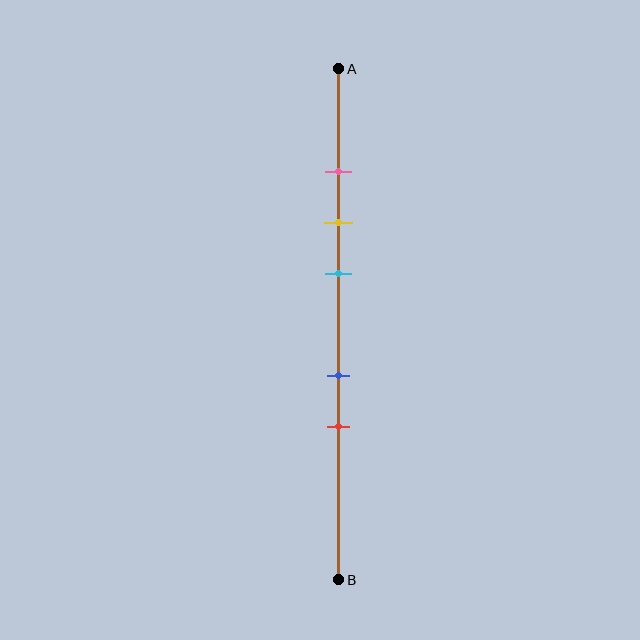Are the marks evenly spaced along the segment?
No, the marks are not evenly spaced.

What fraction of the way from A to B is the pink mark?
The pink mark is approximately 20% (0.2) of the way from A to B.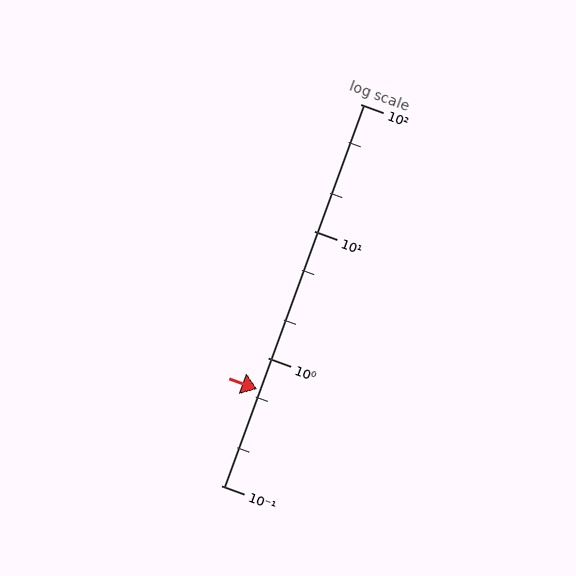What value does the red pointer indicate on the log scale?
The pointer indicates approximately 0.57.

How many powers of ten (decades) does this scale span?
The scale spans 3 decades, from 0.1 to 100.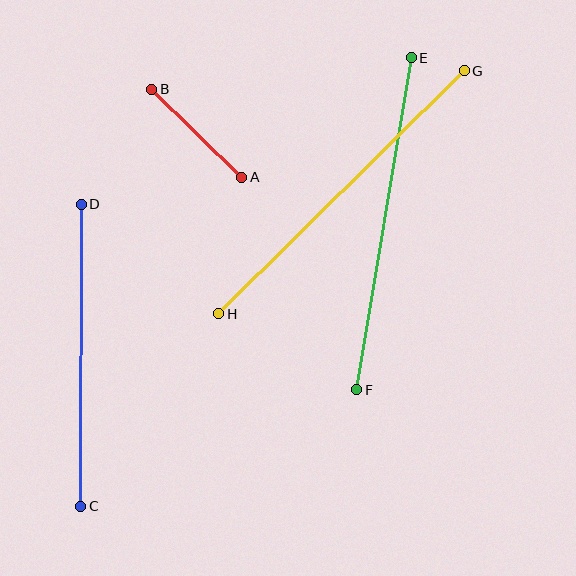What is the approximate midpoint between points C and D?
The midpoint is at approximately (81, 355) pixels.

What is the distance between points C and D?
The distance is approximately 302 pixels.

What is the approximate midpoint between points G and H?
The midpoint is at approximately (342, 192) pixels.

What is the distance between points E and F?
The distance is approximately 336 pixels.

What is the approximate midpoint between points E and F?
The midpoint is at approximately (384, 224) pixels.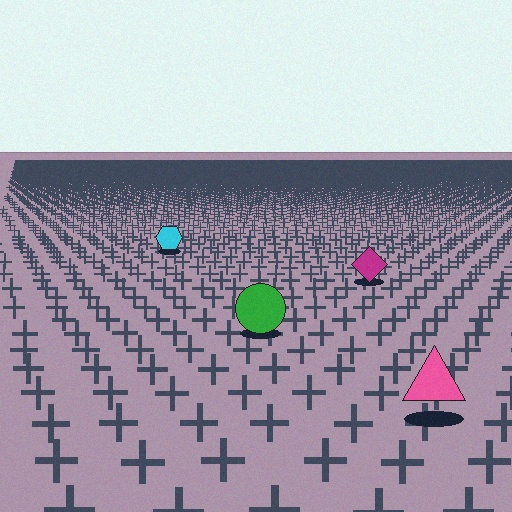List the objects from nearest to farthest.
From nearest to farthest: the pink triangle, the green circle, the magenta diamond, the cyan hexagon.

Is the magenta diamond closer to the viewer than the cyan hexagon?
Yes. The magenta diamond is closer — you can tell from the texture gradient: the ground texture is coarser near it.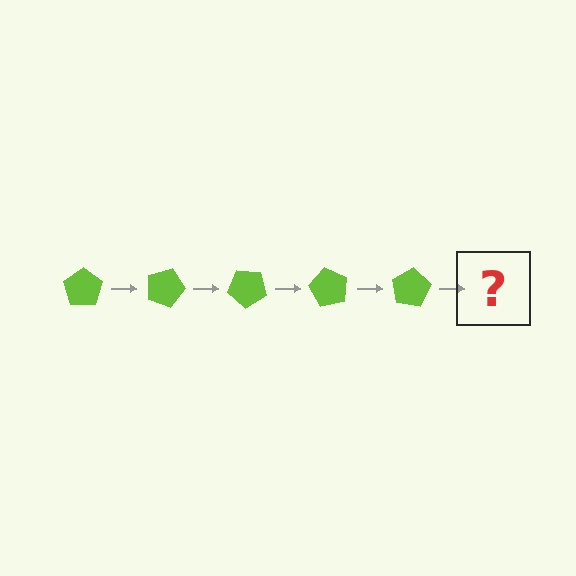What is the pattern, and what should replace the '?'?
The pattern is that the pentagon rotates 20 degrees each step. The '?' should be a lime pentagon rotated 100 degrees.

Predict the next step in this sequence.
The next step is a lime pentagon rotated 100 degrees.